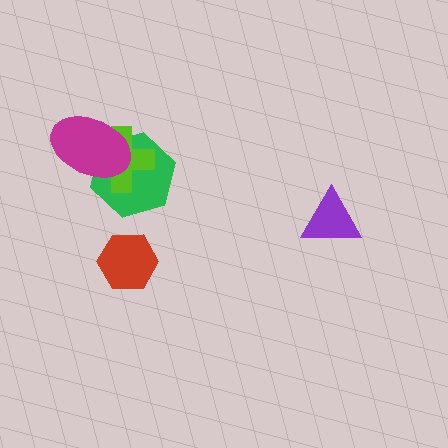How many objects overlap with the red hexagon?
0 objects overlap with the red hexagon.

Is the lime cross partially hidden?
Yes, it is partially covered by another shape.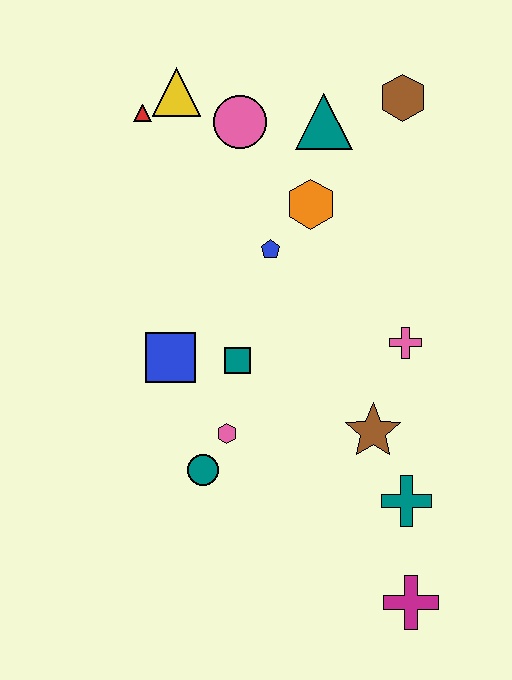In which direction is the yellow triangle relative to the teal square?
The yellow triangle is above the teal square.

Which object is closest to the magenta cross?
The teal cross is closest to the magenta cross.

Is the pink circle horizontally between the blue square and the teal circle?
No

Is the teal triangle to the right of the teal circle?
Yes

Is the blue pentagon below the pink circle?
Yes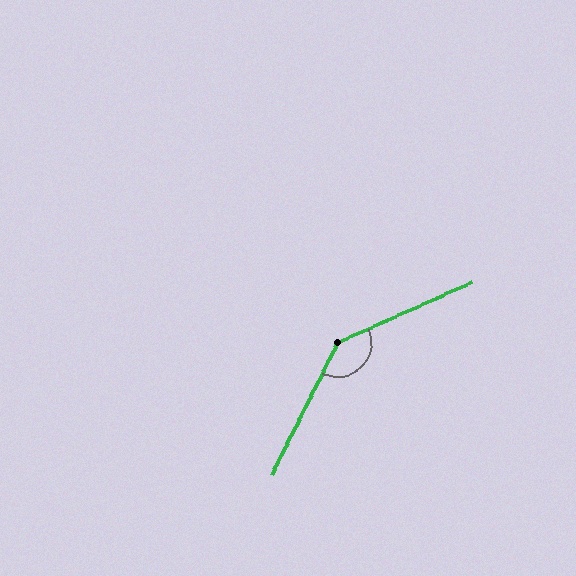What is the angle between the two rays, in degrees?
Approximately 141 degrees.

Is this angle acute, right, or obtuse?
It is obtuse.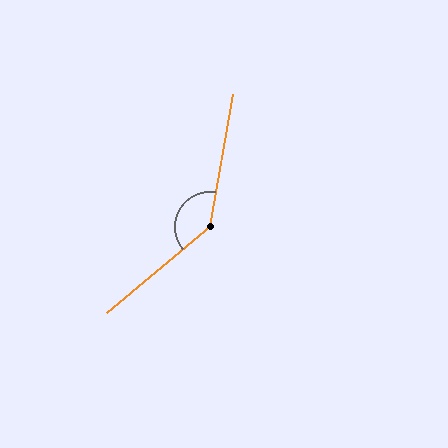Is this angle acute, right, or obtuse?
It is obtuse.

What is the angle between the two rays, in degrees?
Approximately 140 degrees.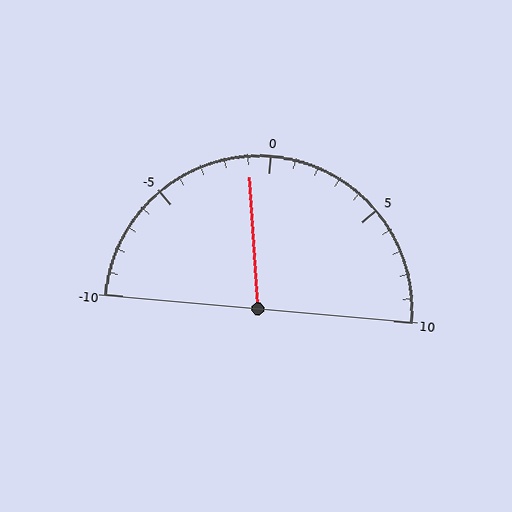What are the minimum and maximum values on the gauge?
The gauge ranges from -10 to 10.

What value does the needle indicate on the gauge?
The needle indicates approximately -1.